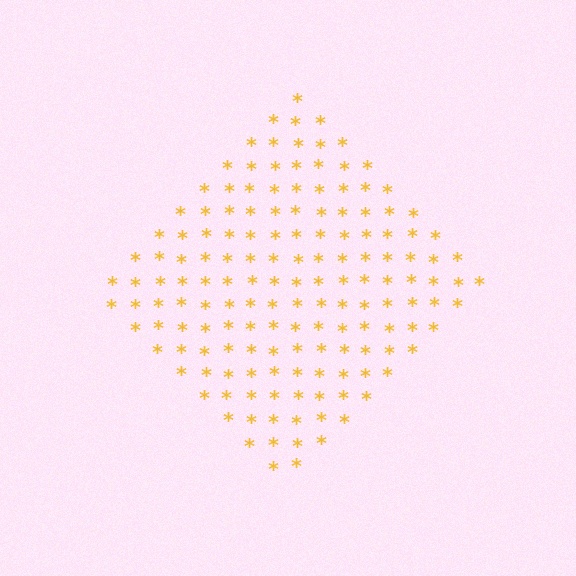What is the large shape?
The large shape is a diamond.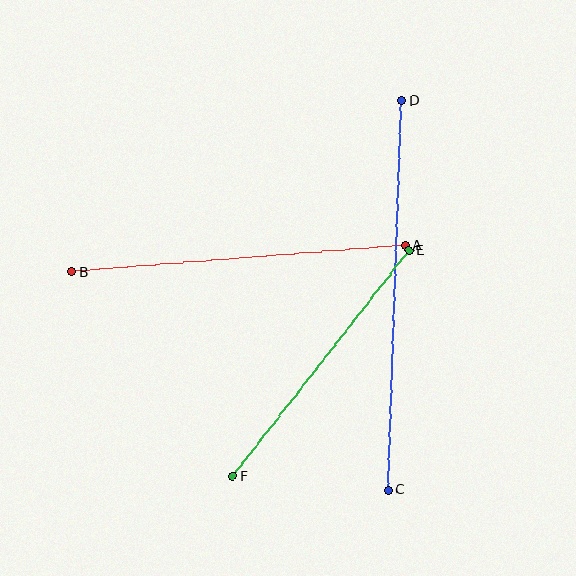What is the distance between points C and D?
The distance is approximately 390 pixels.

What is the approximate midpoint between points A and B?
The midpoint is at approximately (239, 259) pixels.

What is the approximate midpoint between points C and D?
The midpoint is at approximately (395, 295) pixels.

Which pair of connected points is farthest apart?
Points C and D are farthest apart.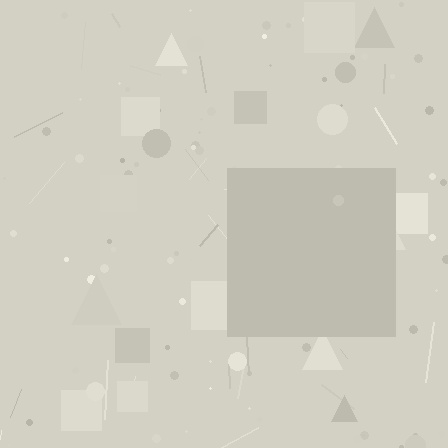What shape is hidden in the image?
A square is hidden in the image.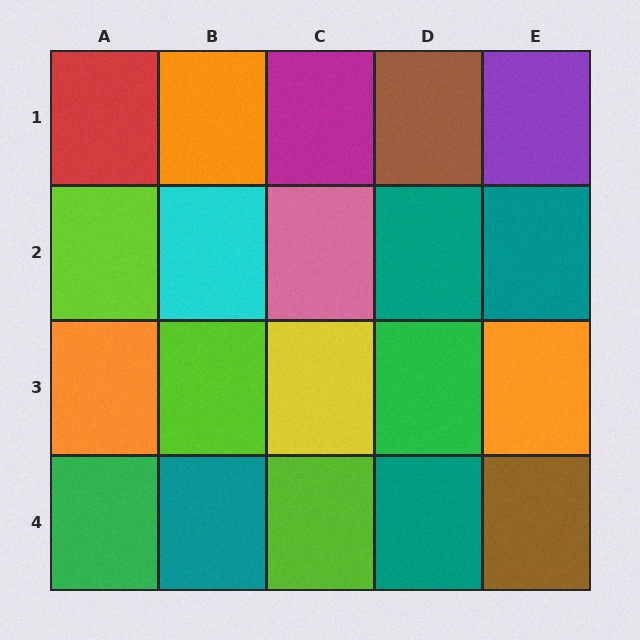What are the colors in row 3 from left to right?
Orange, lime, yellow, green, orange.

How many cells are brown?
2 cells are brown.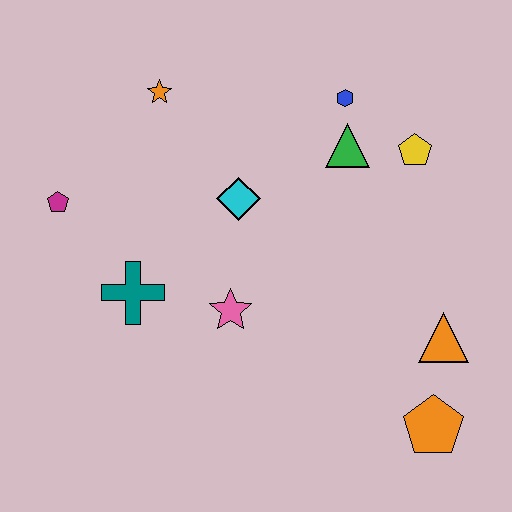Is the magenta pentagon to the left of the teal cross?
Yes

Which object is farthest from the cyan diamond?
The orange pentagon is farthest from the cyan diamond.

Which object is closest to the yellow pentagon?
The green triangle is closest to the yellow pentagon.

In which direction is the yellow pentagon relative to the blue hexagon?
The yellow pentagon is to the right of the blue hexagon.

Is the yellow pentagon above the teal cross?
Yes